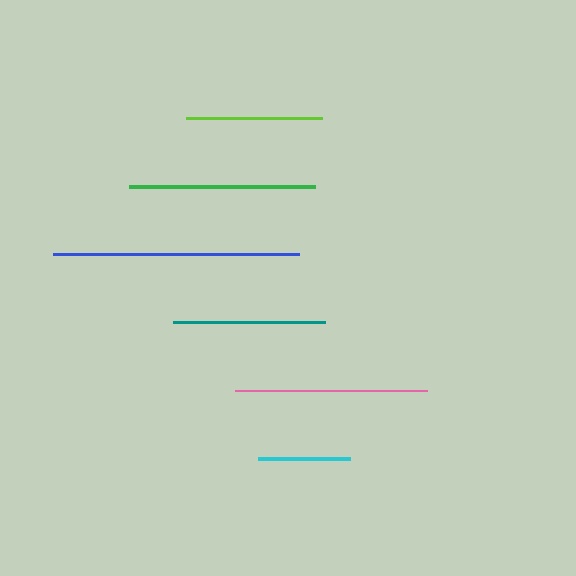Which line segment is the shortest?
The cyan line is the shortest at approximately 92 pixels.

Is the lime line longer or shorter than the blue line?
The blue line is longer than the lime line.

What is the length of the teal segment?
The teal segment is approximately 152 pixels long.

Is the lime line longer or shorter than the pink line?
The pink line is longer than the lime line.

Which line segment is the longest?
The blue line is the longest at approximately 246 pixels.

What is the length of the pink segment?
The pink segment is approximately 192 pixels long.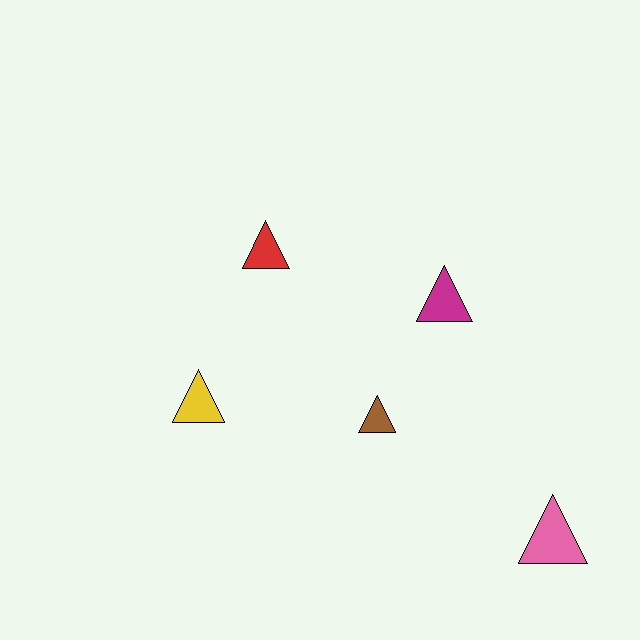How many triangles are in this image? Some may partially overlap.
There are 5 triangles.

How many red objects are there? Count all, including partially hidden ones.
There is 1 red object.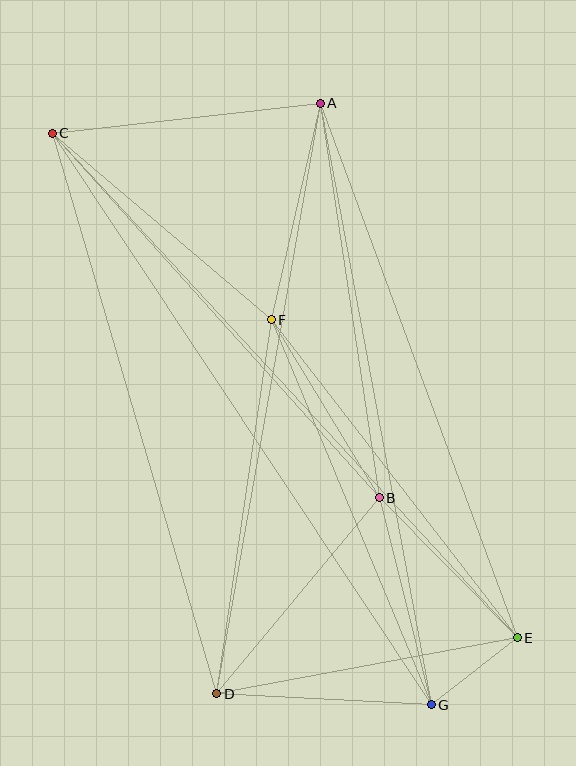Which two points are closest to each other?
Points E and G are closest to each other.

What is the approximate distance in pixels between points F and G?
The distance between F and G is approximately 417 pixels.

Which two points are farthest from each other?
Points C and E are farthest from each other.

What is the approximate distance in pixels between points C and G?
The distance between C and G is approximately 686 pixels.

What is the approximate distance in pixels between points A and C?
The distance between A and C is approximately 270 pixels.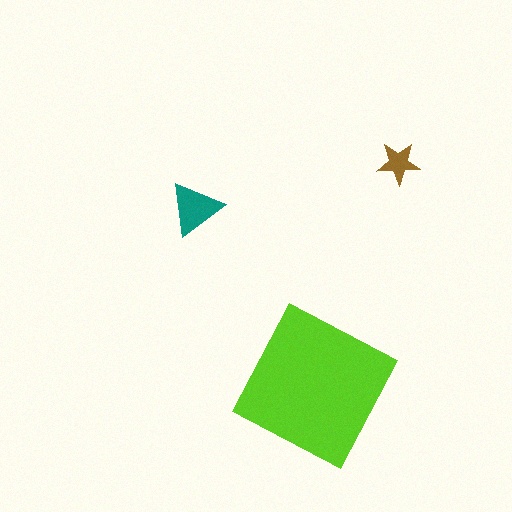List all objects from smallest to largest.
The brown star, the teal triangle, the lime square.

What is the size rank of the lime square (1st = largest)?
1st.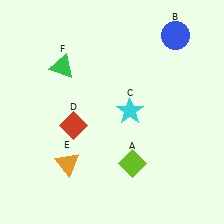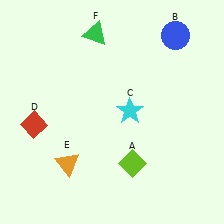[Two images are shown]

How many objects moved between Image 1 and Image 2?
2 objects moved between the two images.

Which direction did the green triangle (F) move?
The green triangle (F) moved right.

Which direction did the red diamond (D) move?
The red diamond (D) moved left.